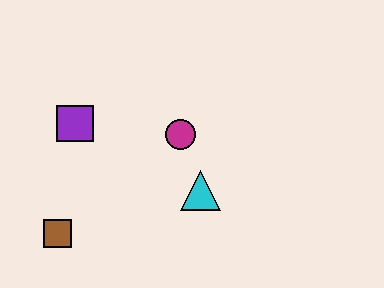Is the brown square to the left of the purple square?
Yes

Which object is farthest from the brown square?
The magenta circle is farthest from the brown square.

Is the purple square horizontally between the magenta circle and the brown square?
Yes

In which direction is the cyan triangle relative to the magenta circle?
The cyan triangle is below the magenta circle.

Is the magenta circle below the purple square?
Yes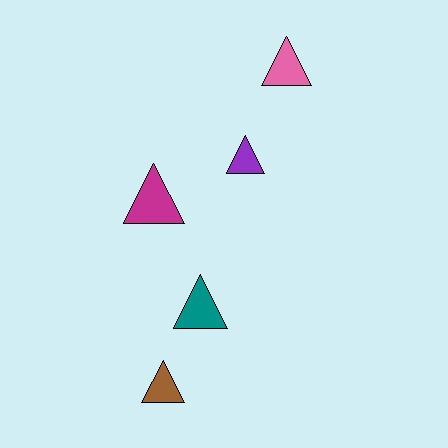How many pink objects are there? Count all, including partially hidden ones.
There is 1 pink object.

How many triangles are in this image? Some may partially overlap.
There are 5 triangles.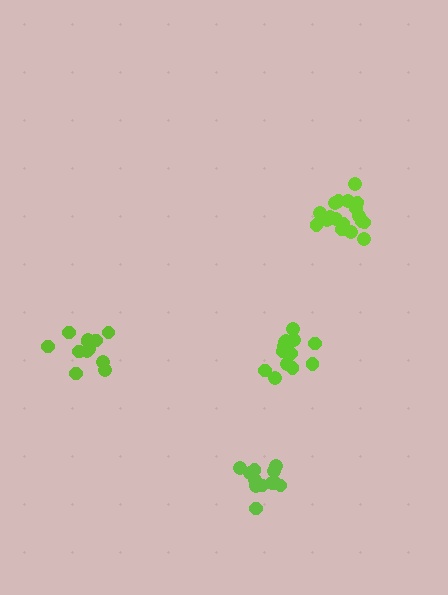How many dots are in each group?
Group 1: 12 dots, Group 2: 16 dots, Group 3: 12 dots, Group 4: 18 dots (58 total).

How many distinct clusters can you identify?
There are 4 distinct clusters.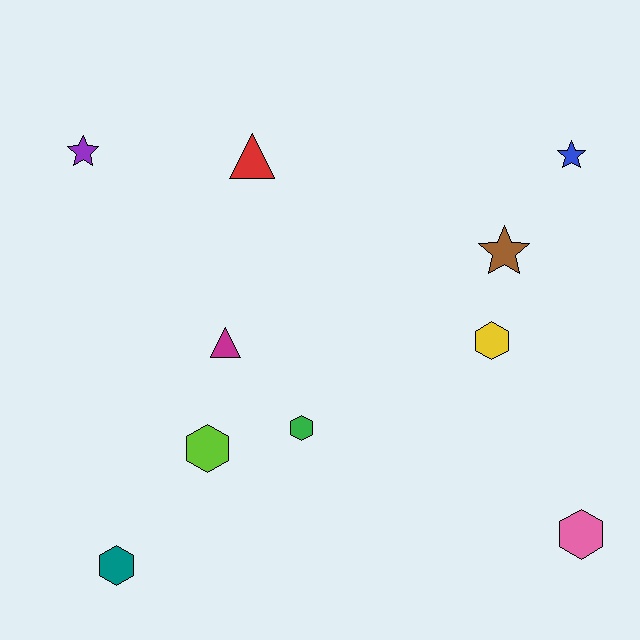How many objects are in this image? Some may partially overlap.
There are 10 objects.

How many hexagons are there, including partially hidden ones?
There are 5 hexagons.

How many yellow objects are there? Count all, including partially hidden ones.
There is 1 yellow object.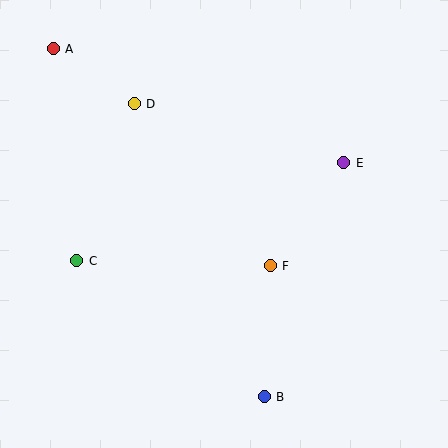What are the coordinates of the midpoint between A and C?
The midpoint between A and C is at (65, 155).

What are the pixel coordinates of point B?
Point B is at (264, 397).